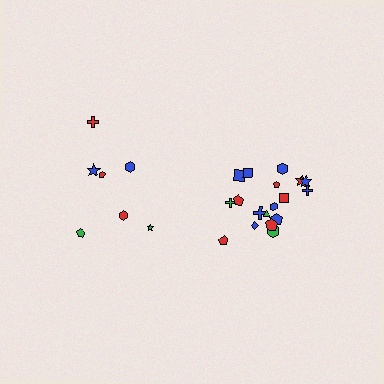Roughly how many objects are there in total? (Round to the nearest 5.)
Roughly 25 objects in total.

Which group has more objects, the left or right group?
The right group.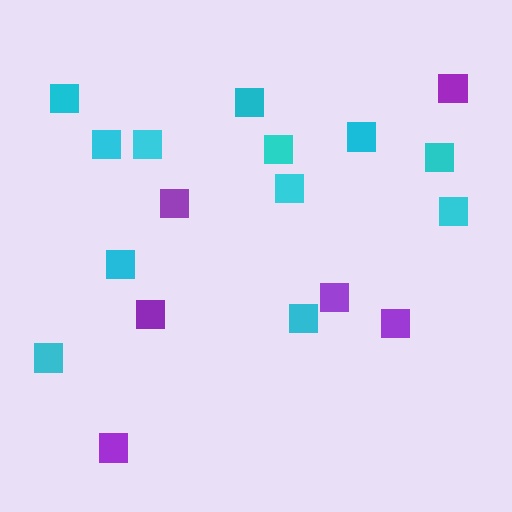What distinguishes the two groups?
There are 2 groups: one group of purple squares (6) and one group of cyan squares (12).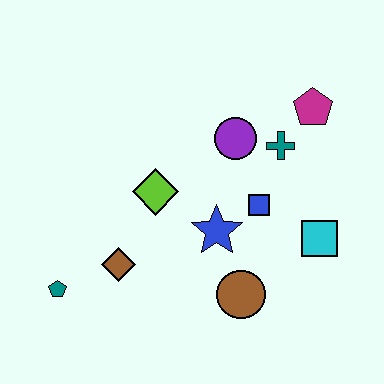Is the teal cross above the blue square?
Yes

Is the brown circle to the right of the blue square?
No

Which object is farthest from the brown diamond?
The magenta pentagon is farthest from the brown diamond.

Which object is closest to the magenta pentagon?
The teal cross is closest to the magenta pentagon.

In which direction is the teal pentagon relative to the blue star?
The teal pentagon is to the left of the blue star.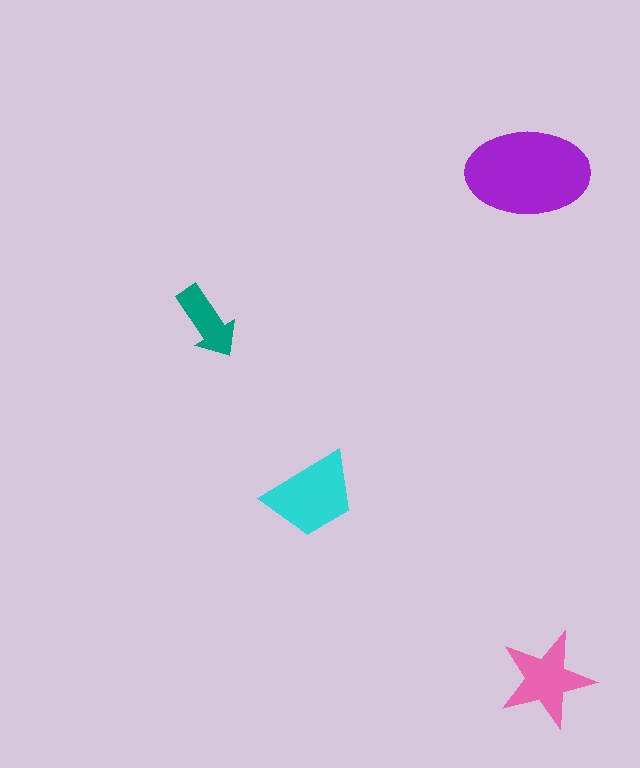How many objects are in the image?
There are 4 objects in the image.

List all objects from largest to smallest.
The purple ellipse, the cyan trapezoid, the pink star, the teal arrow.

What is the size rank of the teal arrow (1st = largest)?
4th.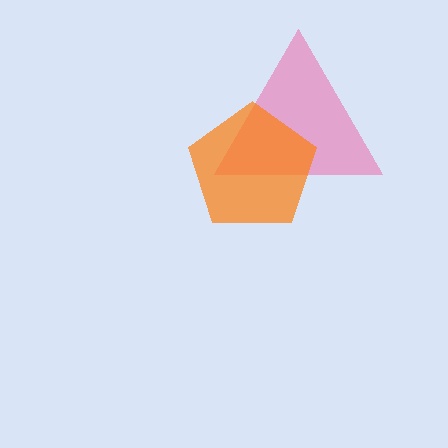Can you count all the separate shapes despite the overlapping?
Yes, there are 2 separate shapes.